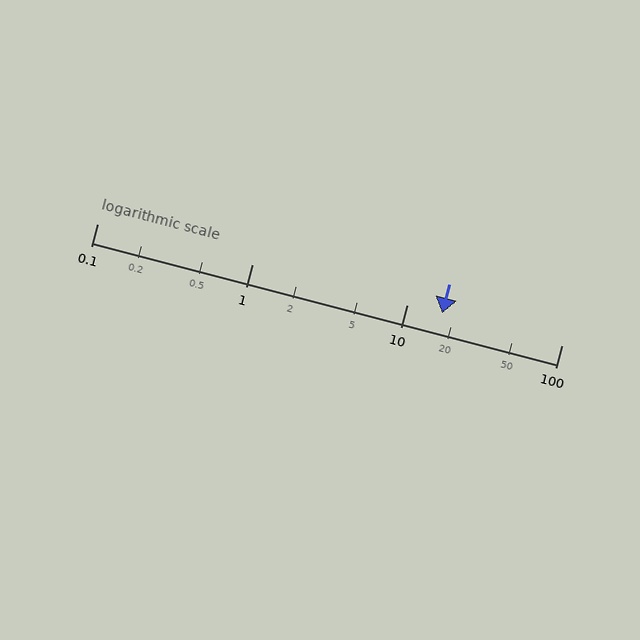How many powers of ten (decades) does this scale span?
The scale spans 3 decades, from 0.1 to 100.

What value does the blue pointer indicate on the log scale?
The pointer indicates approximately 17.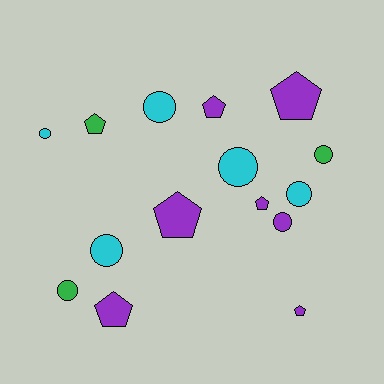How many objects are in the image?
There are 15 objects.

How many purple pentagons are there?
There are 6 purple pentagons.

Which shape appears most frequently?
Circle, with 8 objects.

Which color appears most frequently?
Purple, with 7 objects.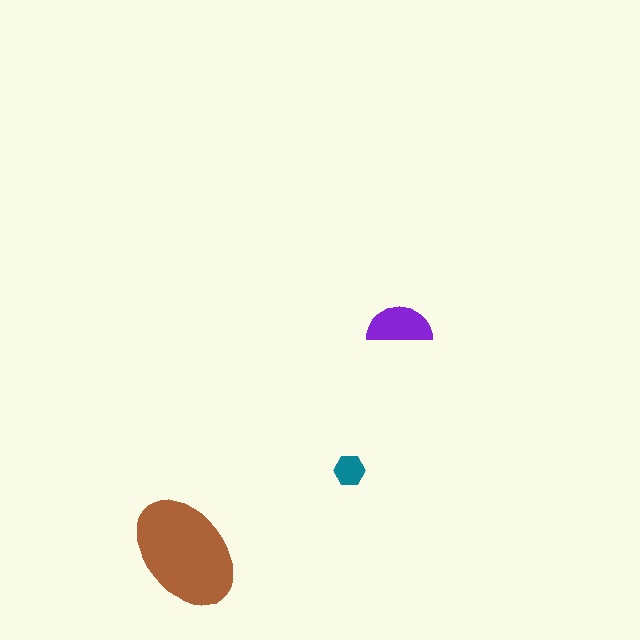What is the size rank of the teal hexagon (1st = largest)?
3rd.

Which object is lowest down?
The brown ellipse is bottommost.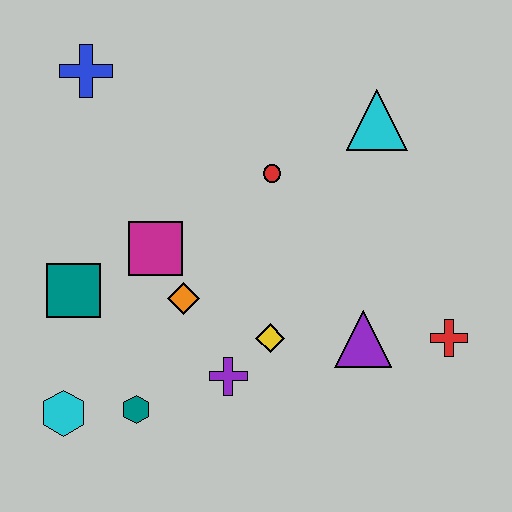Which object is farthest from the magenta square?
The red cross is farthest from the magenta square.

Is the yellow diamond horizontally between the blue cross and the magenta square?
No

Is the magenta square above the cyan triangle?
No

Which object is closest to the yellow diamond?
The purple cross is closest to the yellow diamond.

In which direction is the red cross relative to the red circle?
The red cross is to the right of the red circle.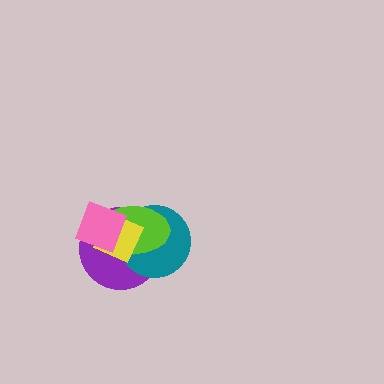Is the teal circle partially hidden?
Yes, it is partially covered by another shape.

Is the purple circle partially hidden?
Yes, it is partially covered by another shape.